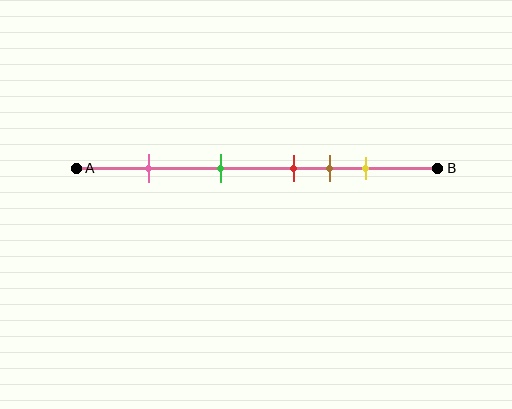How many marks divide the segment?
There are 5 marks dividing the segment.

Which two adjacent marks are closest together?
The red and brown marks are the closest adjacent pair.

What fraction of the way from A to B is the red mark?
The red mark is approximately 60% (0.6) of the way from A to B.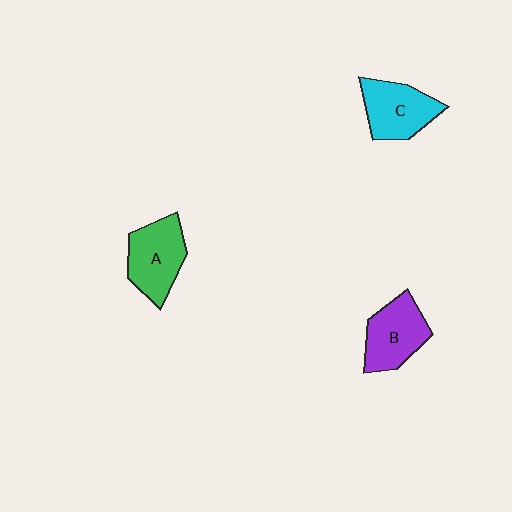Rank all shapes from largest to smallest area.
From largest to smallest: A (green), C (cyan), B (purple).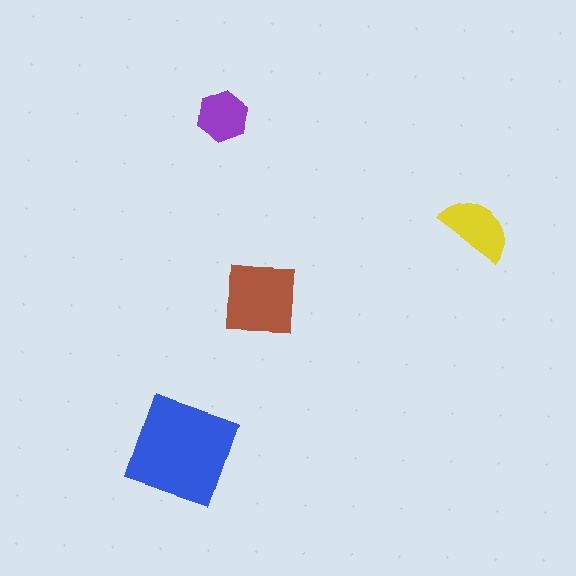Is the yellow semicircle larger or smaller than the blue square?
Smaller.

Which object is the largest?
The blue square.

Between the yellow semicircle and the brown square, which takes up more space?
The brown square.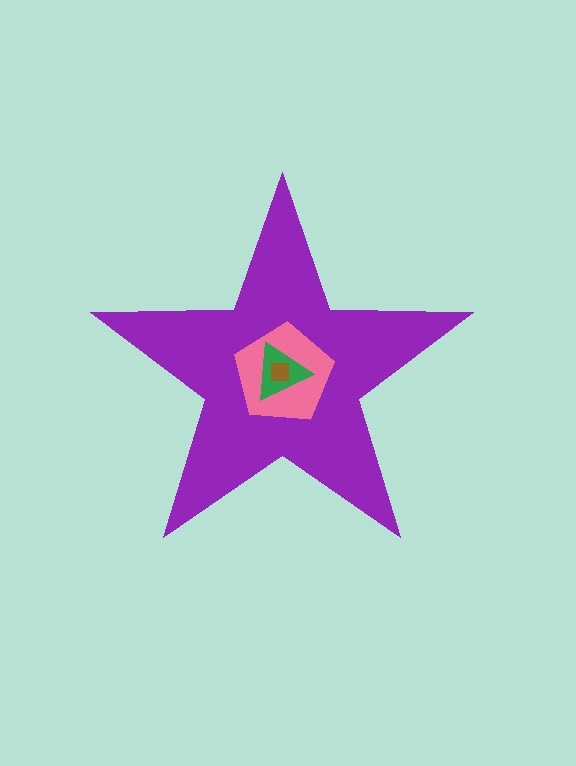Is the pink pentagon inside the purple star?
Yes.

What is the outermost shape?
The purple star.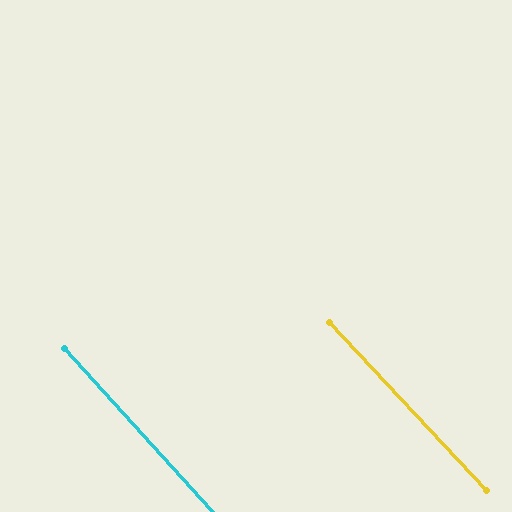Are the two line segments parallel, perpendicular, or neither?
Parallel — their directions differ by only 0.5°.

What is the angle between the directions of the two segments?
Approximately 1 degree.